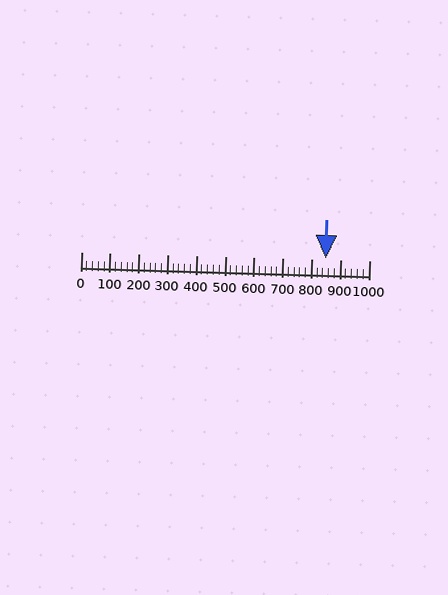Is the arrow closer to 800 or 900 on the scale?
The arrow is closer to 800.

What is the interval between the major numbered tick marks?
The major tick marks are spaced 100 units apart.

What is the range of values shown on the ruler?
The ruler shows values from 0 to 1000.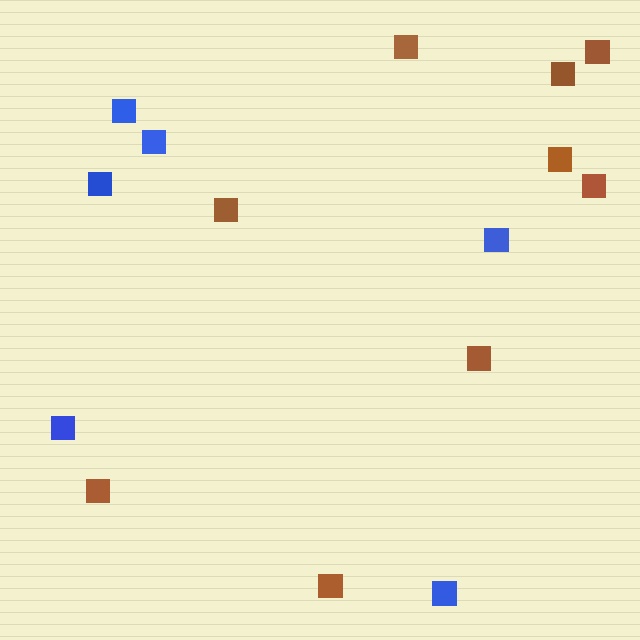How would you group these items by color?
There are 2 groups: one group of blue squares (6) and one group of brown squares (9).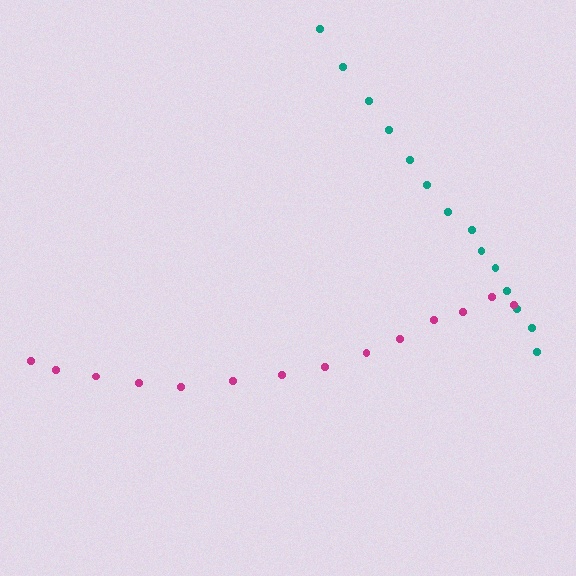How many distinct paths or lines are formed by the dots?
There are 2 distinct paths.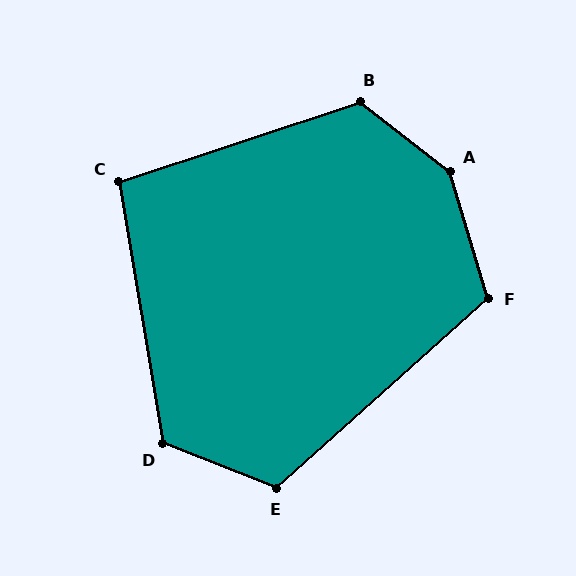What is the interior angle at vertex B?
Approximately 124 degrees (obtuse).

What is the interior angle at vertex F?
Approximately 116 degrees (obtuse).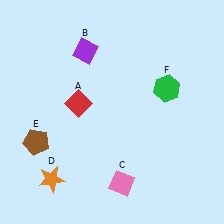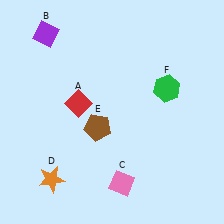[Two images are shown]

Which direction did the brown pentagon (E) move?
The brown pentagon (E) moved right.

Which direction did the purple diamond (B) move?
The purple diamond (B) moved left.